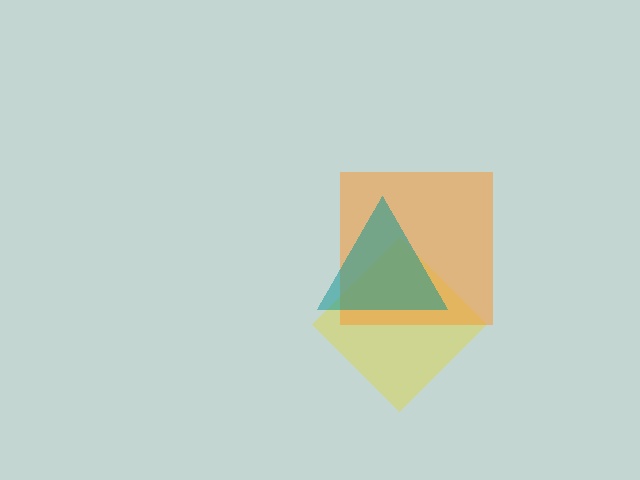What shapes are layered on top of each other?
The layered shapes are: a yellow diamond, an orange square, a teal triangle.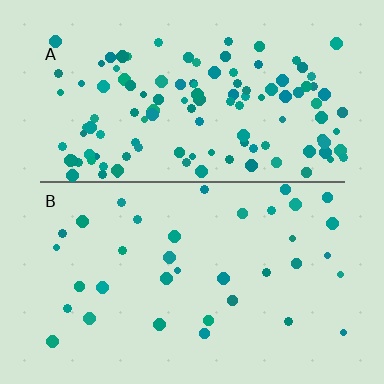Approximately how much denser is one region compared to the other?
Approximately 3.4× — region A over region B.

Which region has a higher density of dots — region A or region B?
A (the top).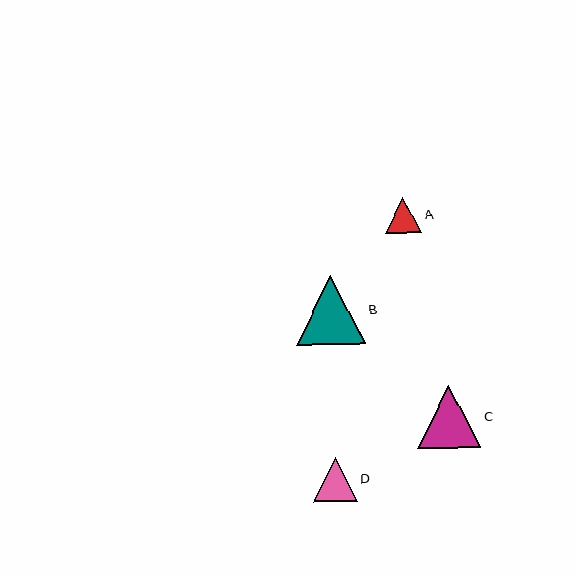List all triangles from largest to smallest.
From largest to smallest: B, C, D, A.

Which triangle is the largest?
Triangle B is the largest with a size of approximately 69 pixels.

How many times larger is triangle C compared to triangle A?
Triangle C is approximately 1.7 times the size of triangle A.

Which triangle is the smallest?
Triangle A is the smallest with a size of approximately 36 pixels.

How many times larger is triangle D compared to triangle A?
Triangle D is approximately 1.2 times the size of triangle A.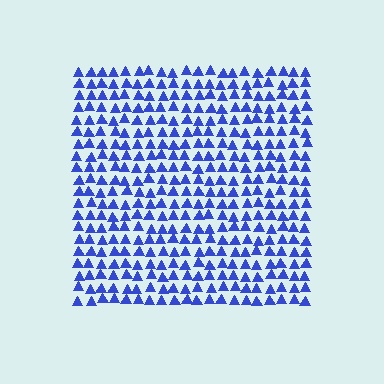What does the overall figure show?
The overall figure shows a square.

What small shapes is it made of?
It is made of small triangles.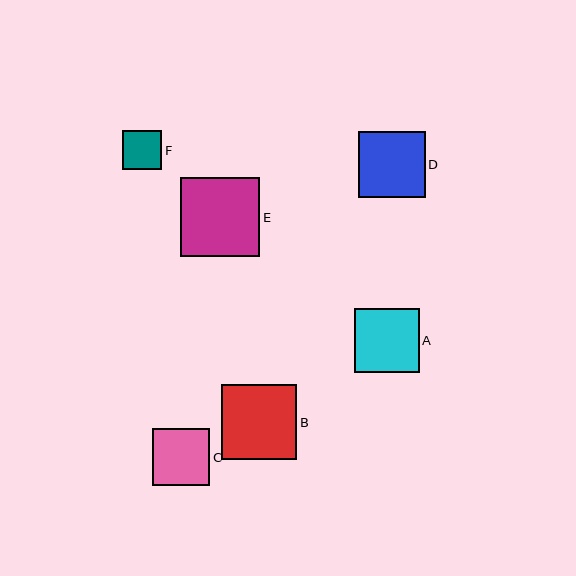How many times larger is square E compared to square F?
Square E is approximately 2.0 times the size of square F.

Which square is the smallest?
Square F is the smallest with a size of approximately 39 pixels.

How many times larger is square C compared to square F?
Square C is approximately 1.5 times the size of square F.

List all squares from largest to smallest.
From largest to smallest: E, B, D, A, C, F.